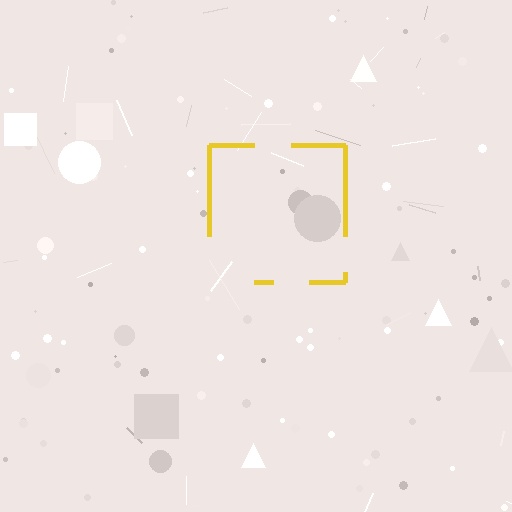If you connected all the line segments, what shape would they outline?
They would outline a square.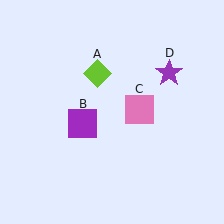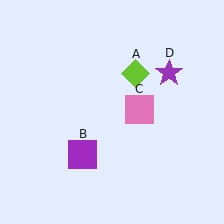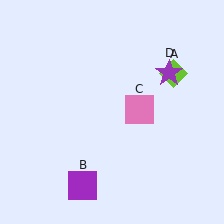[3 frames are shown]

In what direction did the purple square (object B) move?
The purple square (object B) moved down.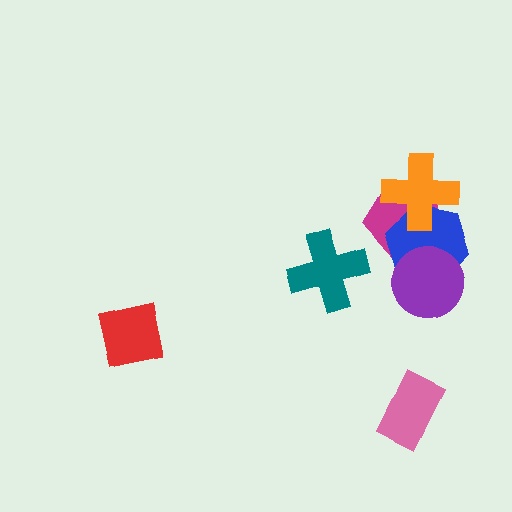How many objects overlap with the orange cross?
2 objects overlap with the orange cross.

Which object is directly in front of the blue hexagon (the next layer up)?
The orange cross is directly in front of the blue hexagon.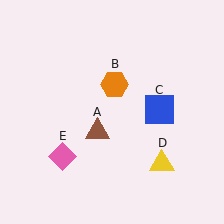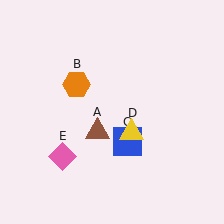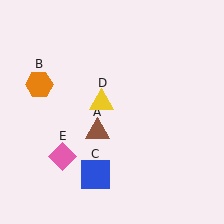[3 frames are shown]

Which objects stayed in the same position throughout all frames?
Brown triangle (object A) and pink diamond (object E) remained stationary.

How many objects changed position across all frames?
3 objects changed position: orange hexagon (object B), blue square (object C), yellow triangle (object D).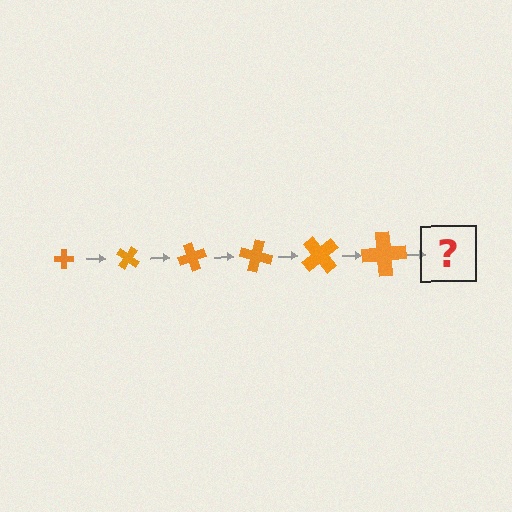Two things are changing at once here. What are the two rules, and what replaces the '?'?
The two rules are that the cross grows larger each step and it rotates 35 degrees each step. The '?' should be a cross, larger than the previous one and rotated 210 degrees from the start.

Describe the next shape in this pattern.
It should be a cross, larger than the previous one and rotated 210 degrees from the start.